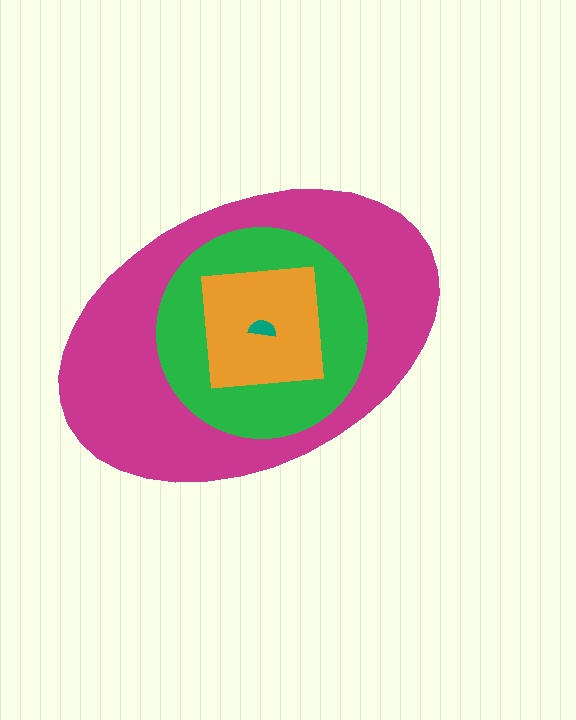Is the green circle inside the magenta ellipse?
Yes.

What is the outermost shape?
The magenta ellipse.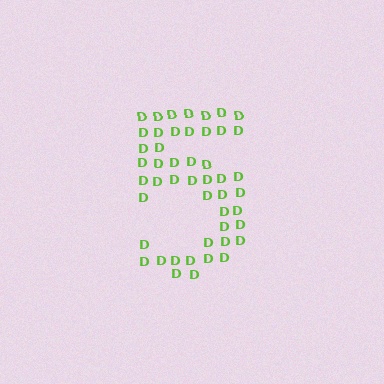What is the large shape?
The large shape is the digit 5.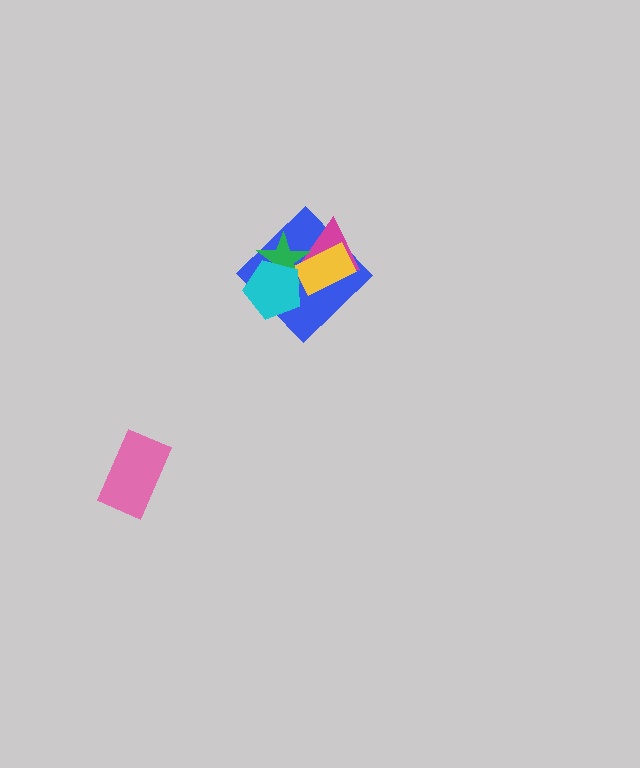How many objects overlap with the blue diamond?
4 objects overlap with the blue diamond.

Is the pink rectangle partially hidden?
No, no other shape covers it.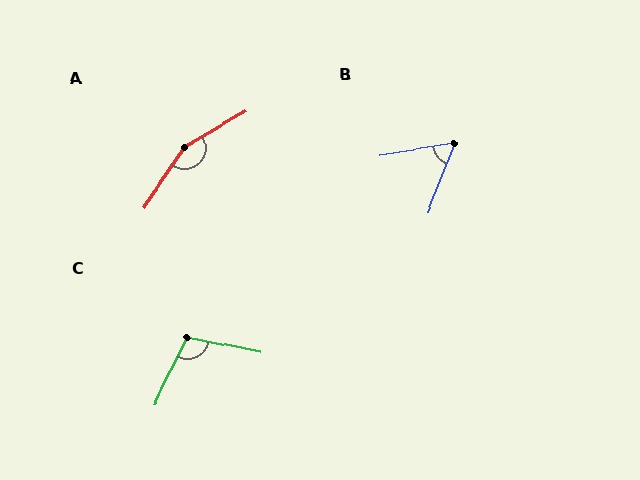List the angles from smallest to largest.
B (60°), C (105°), A (154°).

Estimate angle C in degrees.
Approximately 105 degrees.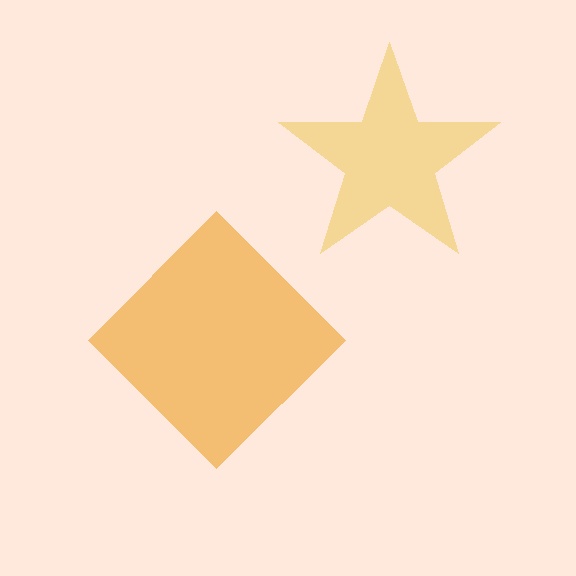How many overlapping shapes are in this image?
There are 2 overlapping shapes in the image.